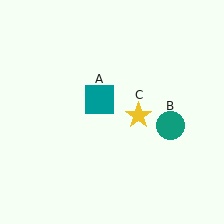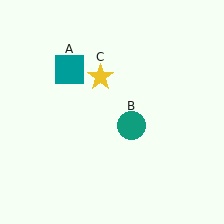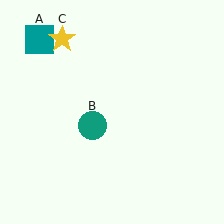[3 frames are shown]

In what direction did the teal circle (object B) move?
The teal circle (object B) moved left.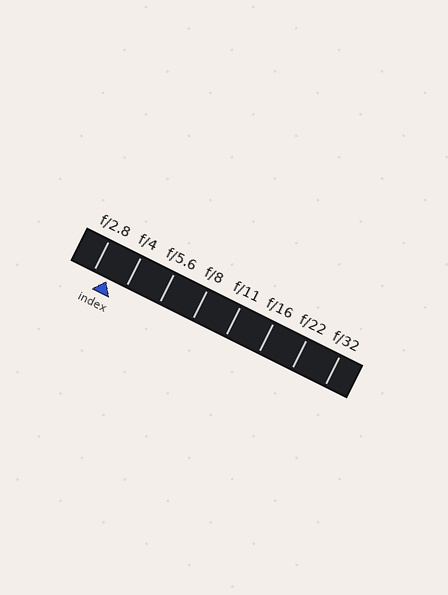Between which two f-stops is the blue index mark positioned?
The index mark is between f/2.8 and f/4.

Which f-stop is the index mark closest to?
The index mark is closest to f/2.8.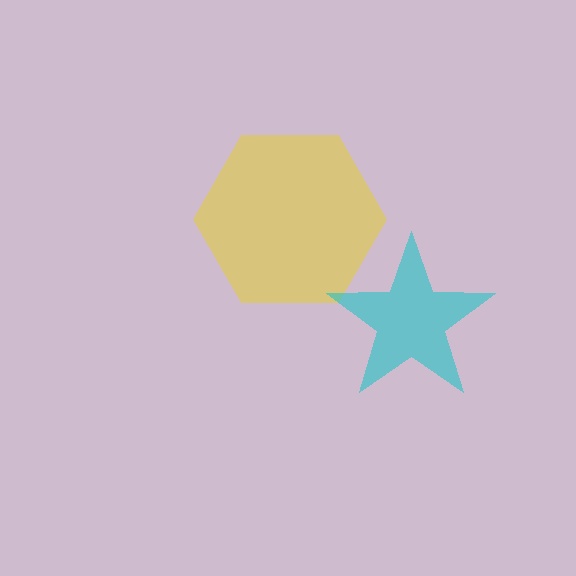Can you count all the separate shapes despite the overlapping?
Yes, there are 2 separate shapes.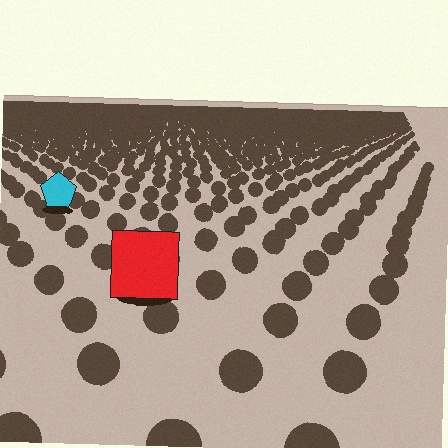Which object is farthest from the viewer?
The cyan pentagon is farthest from the viewer. It appears smaller and the ground texture around it is denser.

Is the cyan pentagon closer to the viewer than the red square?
No. The red square is closer — you can tell from the texture gradient: the ground texture is coarser near it.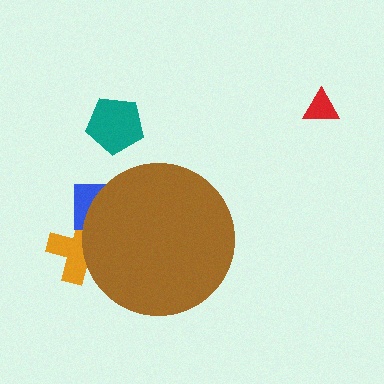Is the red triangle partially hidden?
No, the red triangle is fully visible.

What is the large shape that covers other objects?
A brown circle.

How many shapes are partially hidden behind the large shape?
2 shapes are partially hidden.